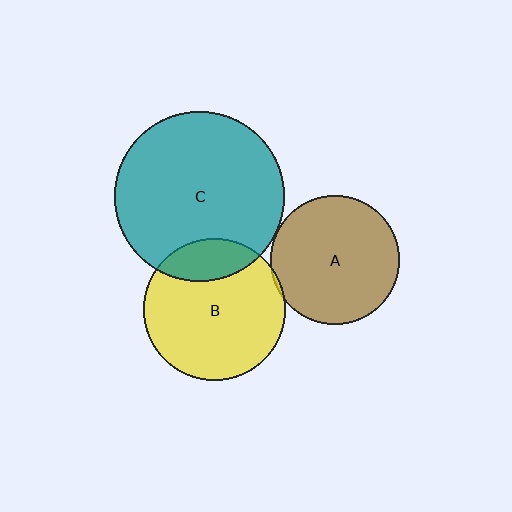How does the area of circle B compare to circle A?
Approximately 1.2 times.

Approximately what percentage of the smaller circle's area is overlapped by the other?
Approximately 20%.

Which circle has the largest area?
Circle C (teal).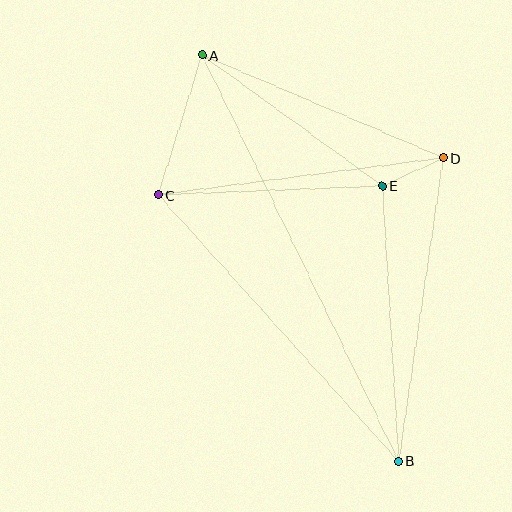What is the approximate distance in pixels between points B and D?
The distance between B and D is approximately 307 pixels.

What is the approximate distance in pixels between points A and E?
The distance between A and E is approximately 223 pixels.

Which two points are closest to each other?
Points D and E are closest to each other.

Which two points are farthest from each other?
Points A and B are farthest from each other.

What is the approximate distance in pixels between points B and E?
The distance between B and E is approximately 276 pixels.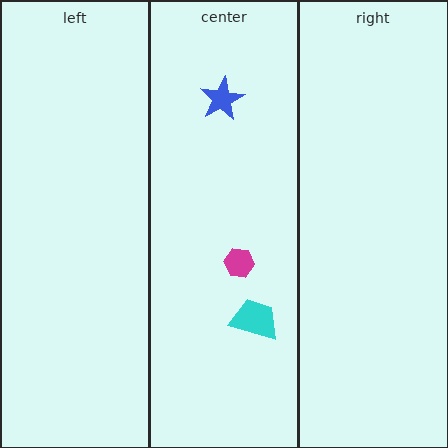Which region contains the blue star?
The center region.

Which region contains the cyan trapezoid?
The center region.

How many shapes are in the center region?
3.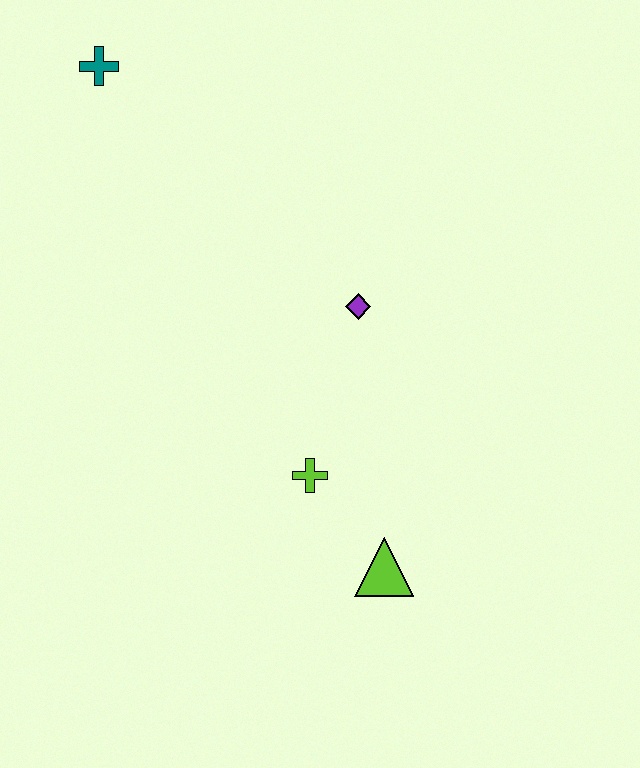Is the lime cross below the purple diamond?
Yes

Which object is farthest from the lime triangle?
The teal cross is farthest from the lime triangle.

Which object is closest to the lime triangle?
The lime cross is closest to the lime triangle.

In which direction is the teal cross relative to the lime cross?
The teal cross is above the lime cross.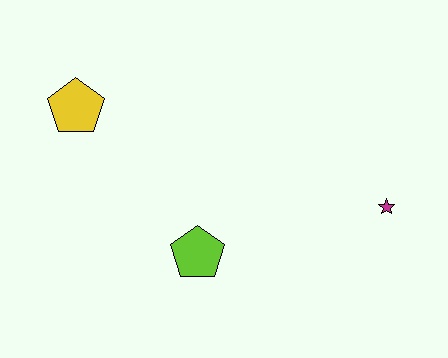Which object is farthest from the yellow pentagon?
The magenta star is farthest from the yellow pentagon.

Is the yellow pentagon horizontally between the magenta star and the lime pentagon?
No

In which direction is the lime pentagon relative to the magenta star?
The lime pentagon is to the left of the magenta star.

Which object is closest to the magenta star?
The lime pentagon is closest to the magenta star.